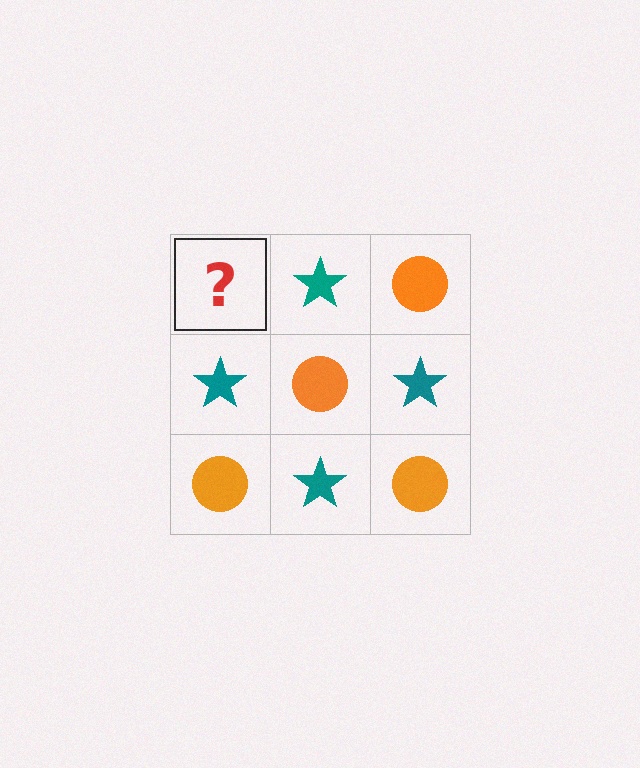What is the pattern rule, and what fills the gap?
The rule is that it alternates orange circle and teal star in a checkerboard pattern. The gap should be filled with an orange circle.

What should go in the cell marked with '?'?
The missing cell should contain an orange circle.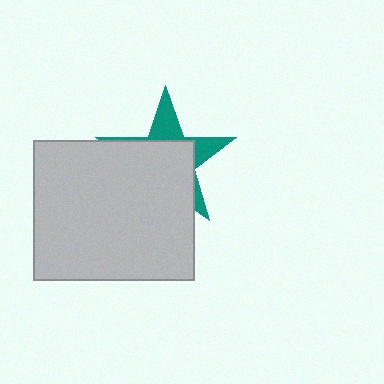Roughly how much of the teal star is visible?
A small part of it is visible (roughly 32%).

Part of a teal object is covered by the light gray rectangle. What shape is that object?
It is a star.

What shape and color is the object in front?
The object in front is a light gray rectangle.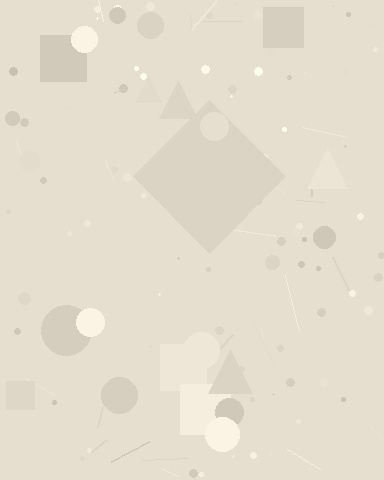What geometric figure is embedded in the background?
A diamond is embedded in the background.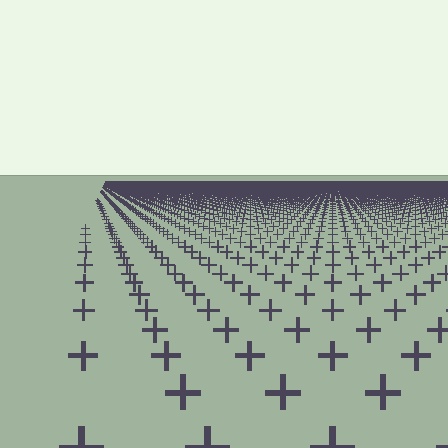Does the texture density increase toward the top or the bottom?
Density increases toward the top.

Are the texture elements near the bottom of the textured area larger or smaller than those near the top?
Larger. Near the bottom, elements are closer to the viewer and appear at a bigger on-screen size.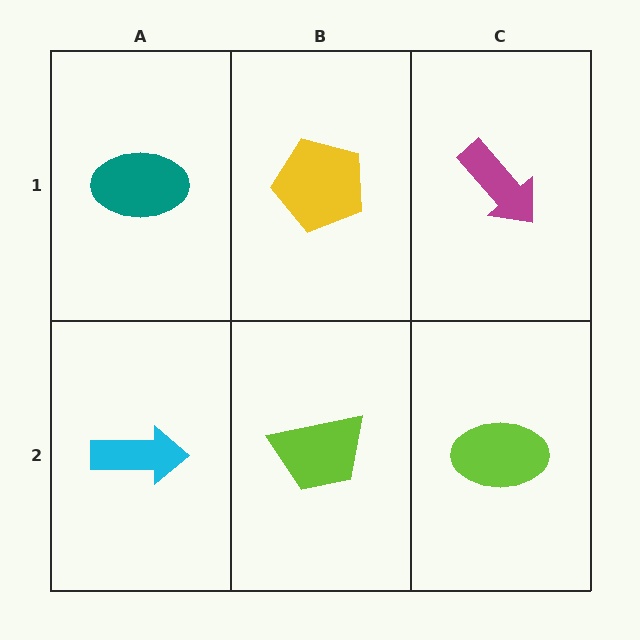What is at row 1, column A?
A teal ellipse.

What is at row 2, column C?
A lime ellipse.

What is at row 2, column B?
A lime trapezoid.